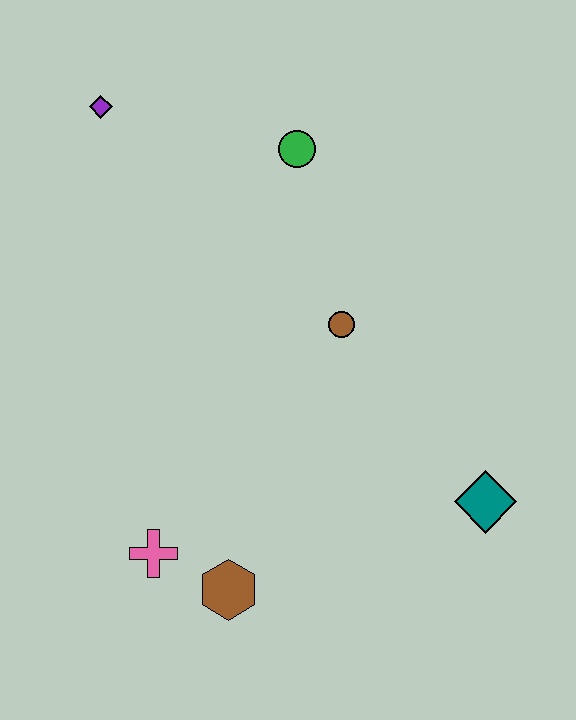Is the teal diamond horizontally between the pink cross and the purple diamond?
No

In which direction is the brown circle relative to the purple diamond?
The brown circle is to the right of the purple diamond.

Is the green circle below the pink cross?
No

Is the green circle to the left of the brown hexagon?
No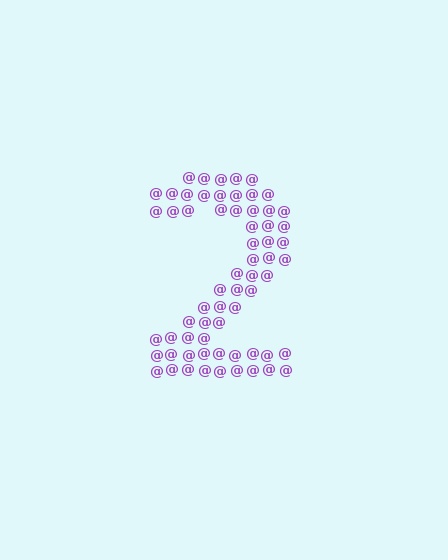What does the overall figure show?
The overall figure shows the digit 2.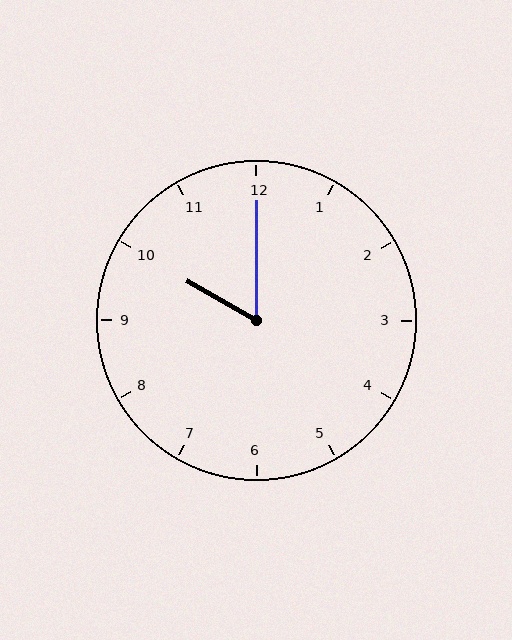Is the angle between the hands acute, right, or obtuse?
It is acute.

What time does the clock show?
10:00.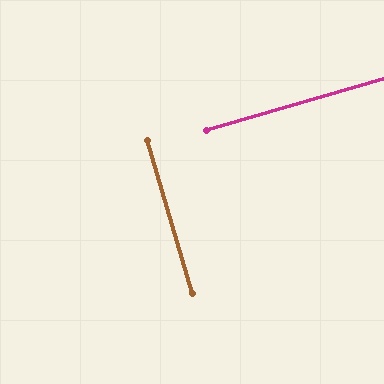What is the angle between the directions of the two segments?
Approximately 90 degrees.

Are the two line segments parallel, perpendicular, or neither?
Perpendicular — they meet at approximately 90°.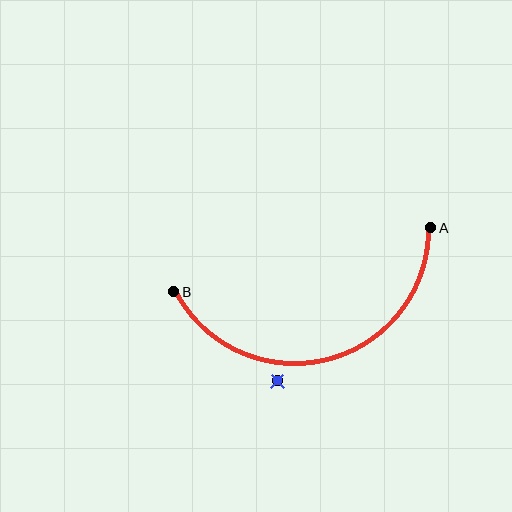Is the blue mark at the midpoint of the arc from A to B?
No — the blue mark does not lie on the arc at all. It sits slightly outside the curve.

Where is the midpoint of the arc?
The arc midpoint is the point on the curve farthest from the straight line joining A and B. It sits below that line.